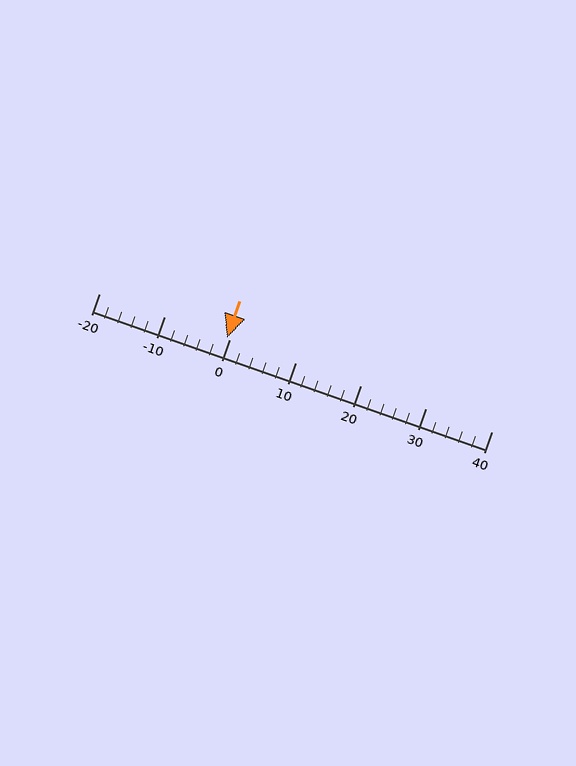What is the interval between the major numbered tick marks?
The major tick marks are spaced 10 units apart.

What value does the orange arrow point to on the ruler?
The orange arrow points to approximately 0.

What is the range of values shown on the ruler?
The ruler shows values from -20 to 40.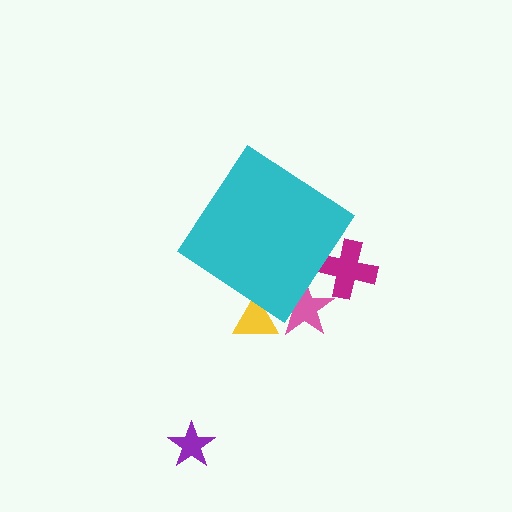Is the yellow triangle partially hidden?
Yes, the yellow triangle is partially hidden behind the cyan diamond.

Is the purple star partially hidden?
No, the purple star is fully visible.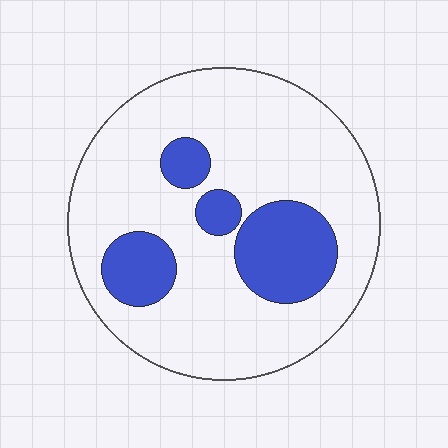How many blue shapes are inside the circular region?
4.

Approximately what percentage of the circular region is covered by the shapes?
Approximately 20%.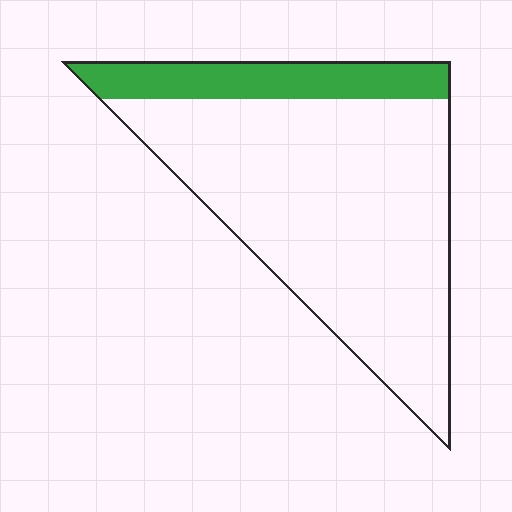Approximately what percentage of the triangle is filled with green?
Approximately 20%.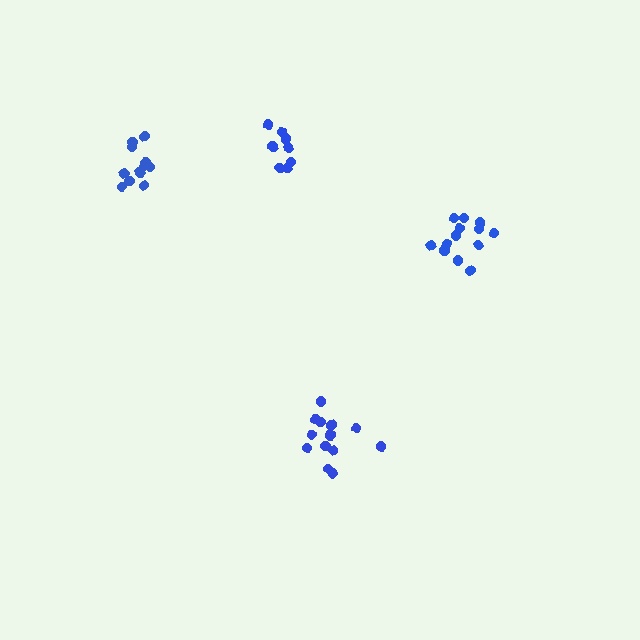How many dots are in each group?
Group 1: 11 dots, Group 2: 13 dots, Group 3: 14 dots, Group 4: 8 dots (46 total).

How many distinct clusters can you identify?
There are 4 distinct clusters.